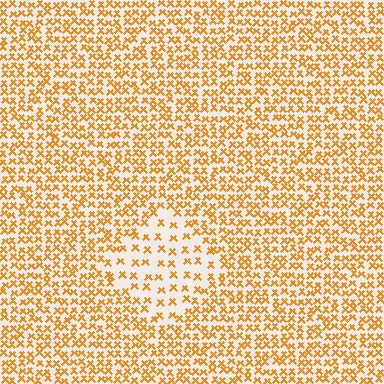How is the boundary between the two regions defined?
The boundary is defined by a change in element density (approximately 2.2x ratio). All elements are the same color, size, and shape.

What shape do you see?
I see a diamond.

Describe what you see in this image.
The image contains small orange elements arranged at two different densities. A diamond-shaped region is visible where the elements are less densely packed than the surrounding area.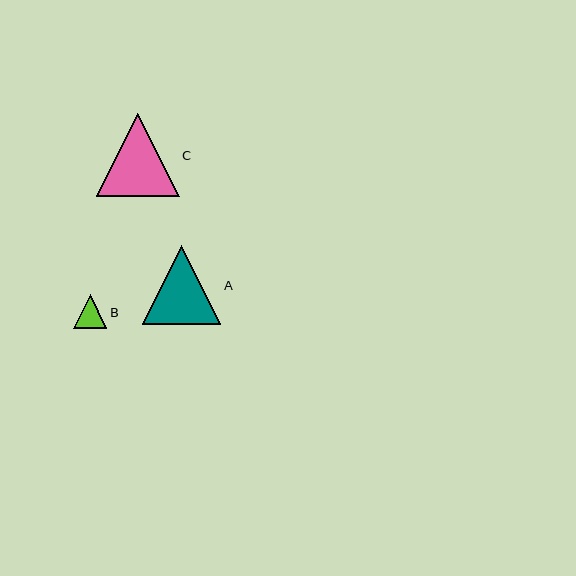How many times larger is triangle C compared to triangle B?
Triangle C is approximately 2.5 times the size of triangle B.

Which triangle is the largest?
Triangle C is the largest with a size of approximately 83 pixels.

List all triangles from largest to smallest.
From largest to smallest: C, A, B.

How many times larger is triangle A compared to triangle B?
Triangle A is approximately 2.4 times the size of triangle B.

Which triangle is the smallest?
Triangle B is the smallest with a size of approximately 33 pixels.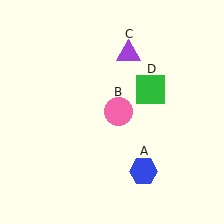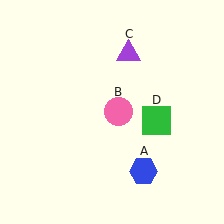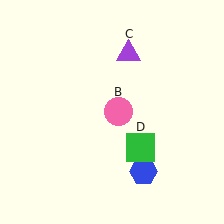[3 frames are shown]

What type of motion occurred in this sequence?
The green square (object D) rotated clockwise around the center of the scene.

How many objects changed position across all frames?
1 object changed position: green square (object D).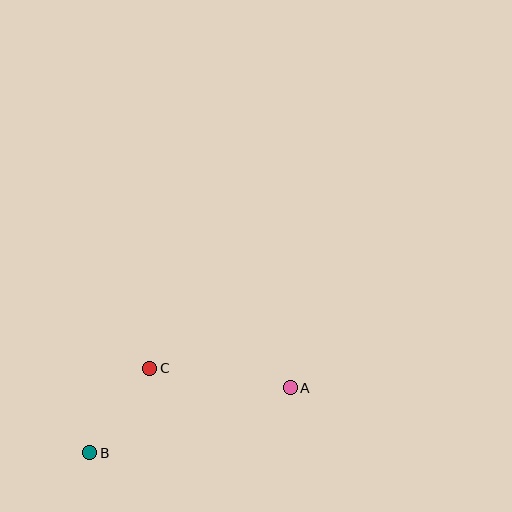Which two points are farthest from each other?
Points A and B are farthest from each other.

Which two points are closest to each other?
Points B and C are closest to each other.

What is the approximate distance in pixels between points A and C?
The distance between A and C is approximately 141 pixels.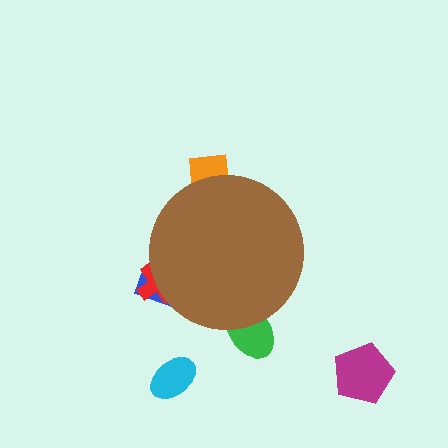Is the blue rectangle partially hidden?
Yes, the blue rectangle is partially hidden behind the brown circle.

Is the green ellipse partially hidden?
Yes, the green ellipse is partially hidden behind the brown circle.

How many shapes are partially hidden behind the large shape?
4 shapes are partially hidden.